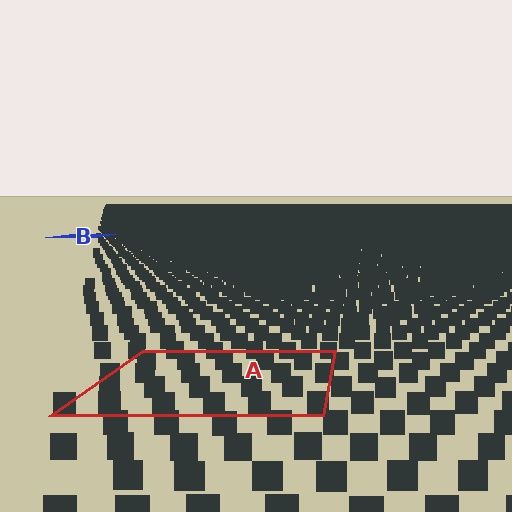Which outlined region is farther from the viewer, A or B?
Region B is farther from the viewer — the texture elements inside it appear smaller and more densely packed.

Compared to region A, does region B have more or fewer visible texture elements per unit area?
Region B has more texture elements per unit area — they are packed more densely because it is farther away.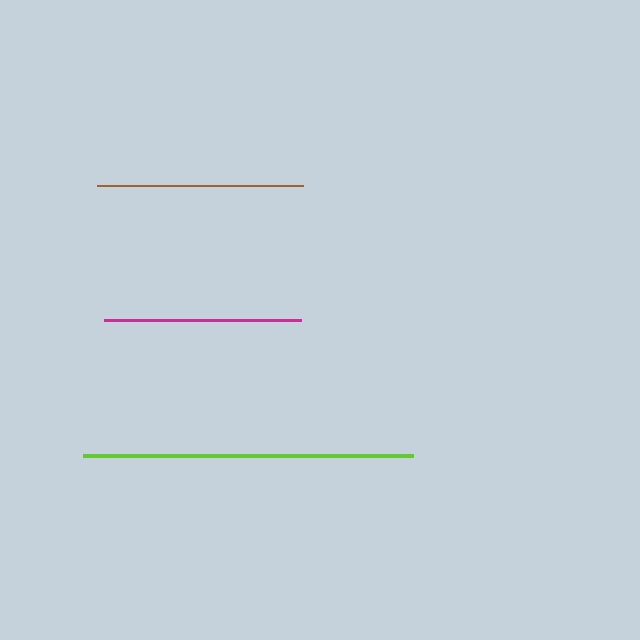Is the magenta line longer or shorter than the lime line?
The lime line is longer than the magenta line.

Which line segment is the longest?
The lime line is the longest at approximately 329 pixels.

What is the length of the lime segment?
The lime segment is approximately 329 pixels long.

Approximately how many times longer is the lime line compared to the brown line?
The lime line is approximately 1.6 times the length of the brown line.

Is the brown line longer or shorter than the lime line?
The lime line is longer than the brown line.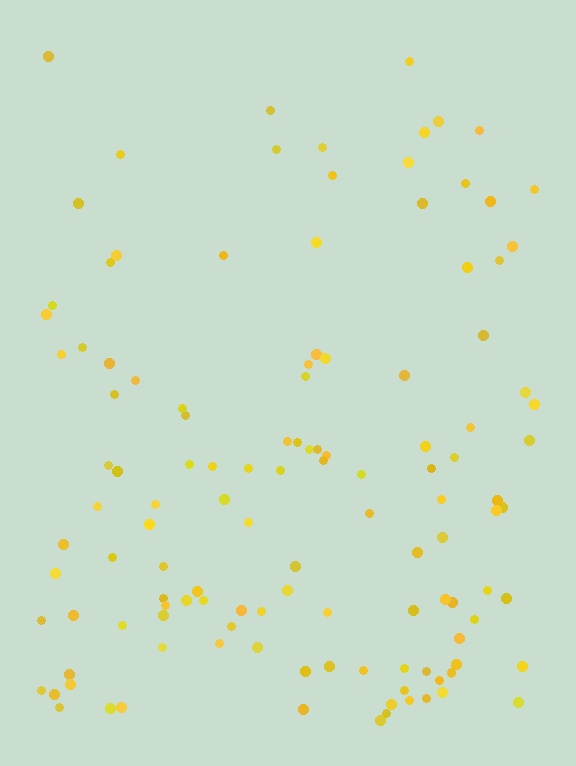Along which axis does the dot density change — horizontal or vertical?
Vertical.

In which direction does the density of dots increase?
From top to bottom, with the bottom side densest.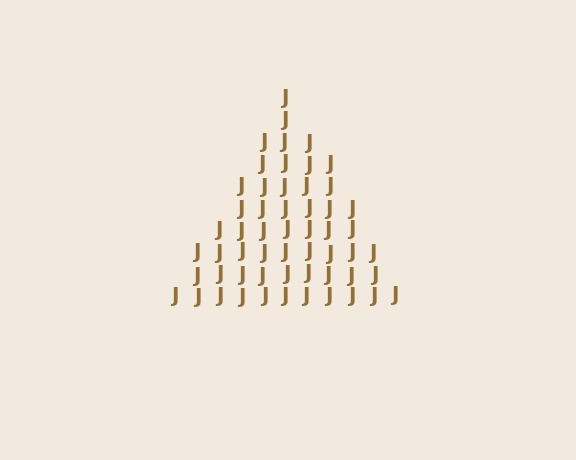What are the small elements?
The small elements are letter J's.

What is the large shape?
The large shape is a triangle.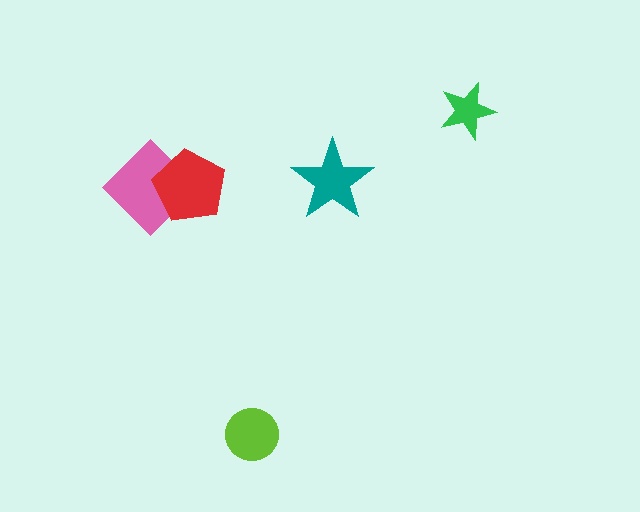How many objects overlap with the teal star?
0 objects overlap with the teal star.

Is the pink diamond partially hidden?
Yes, it is partially covered by another shape.